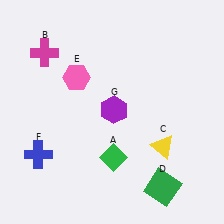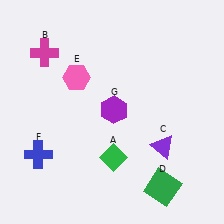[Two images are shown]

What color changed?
The triangle (C) changed from yellow in Image 1 to purple in Image 2.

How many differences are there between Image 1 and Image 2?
There is 1 difference between the two images.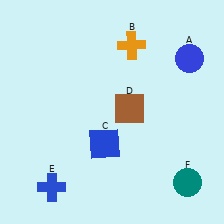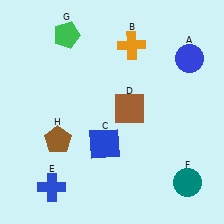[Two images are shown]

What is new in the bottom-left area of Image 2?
A brown pentagon (H) was added in the bottom-left area of Image 2.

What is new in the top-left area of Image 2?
A green pentagon (G) was added in the top-left area of Image 2.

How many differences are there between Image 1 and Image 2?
There are 2 differences between the two images.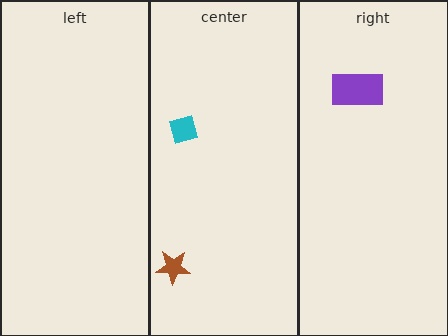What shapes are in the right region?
The purple rectangle.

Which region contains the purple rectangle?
The right region.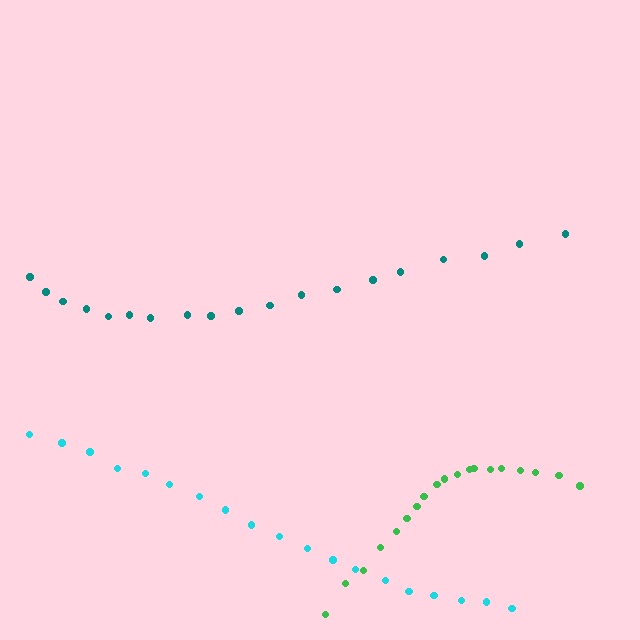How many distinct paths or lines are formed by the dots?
There are 3 distinct paths.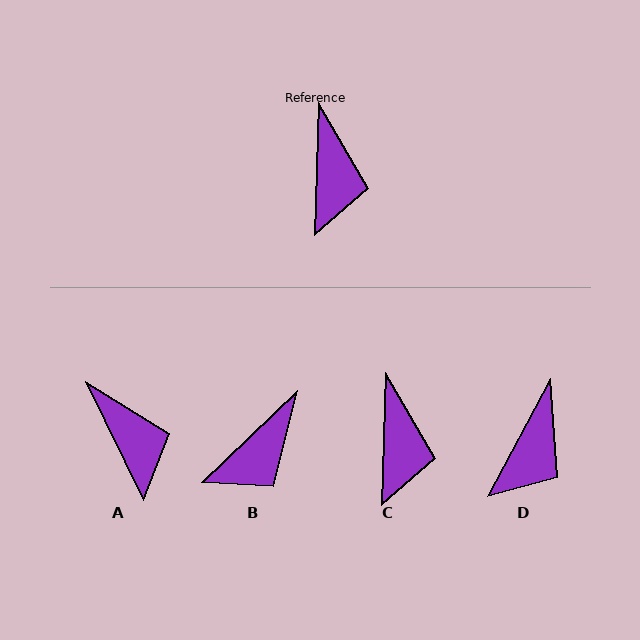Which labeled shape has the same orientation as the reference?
C.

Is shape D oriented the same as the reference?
No, it is off by about 26 degrees.